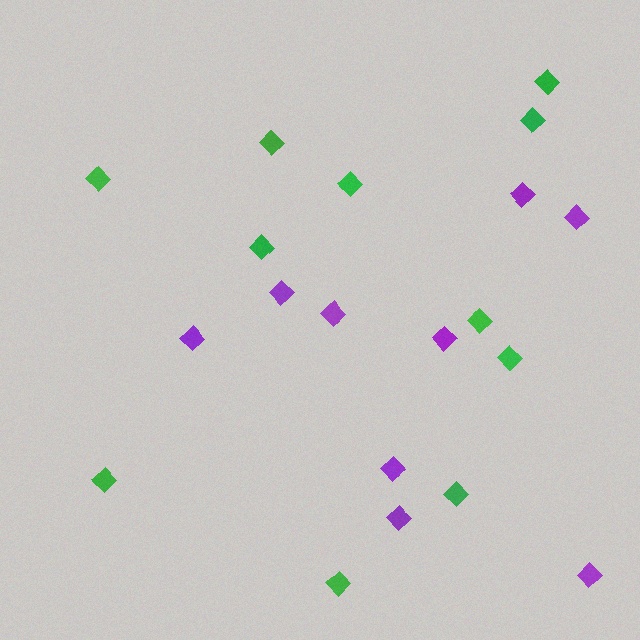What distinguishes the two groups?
There are 2 groups: one group of green diamonds (11) and one group of purple diamonds (9).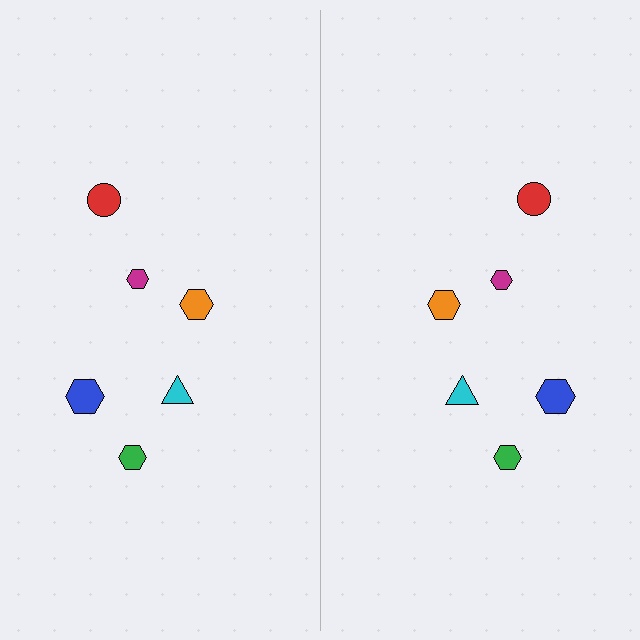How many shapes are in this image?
There are 12 shapes in this image.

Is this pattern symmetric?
Yes, this pattern has bilateral (reflection) symmetry.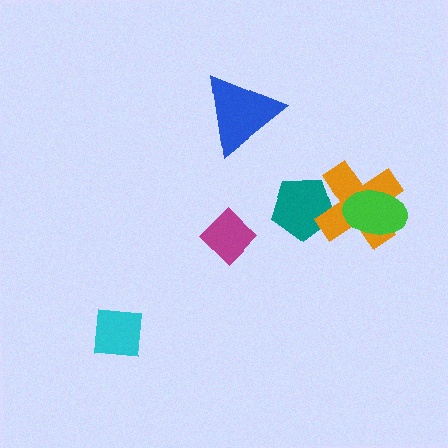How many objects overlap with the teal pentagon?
1 object overlaps with the teal pentagon.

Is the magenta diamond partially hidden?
No, no other shape covers it.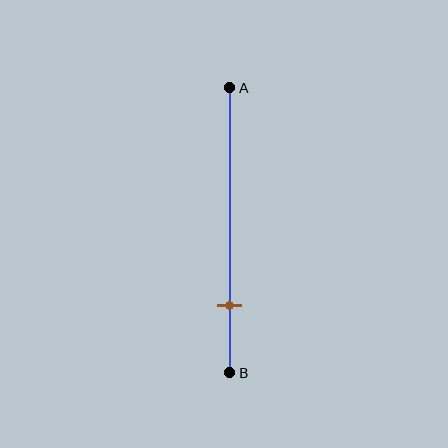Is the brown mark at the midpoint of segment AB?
No, the mark is at about 75% from A, not at the 50% midpoint.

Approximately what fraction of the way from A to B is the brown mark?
The brown mark is approximately 75% of the way from A to B.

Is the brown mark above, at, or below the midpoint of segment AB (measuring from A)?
The brown mark is below the midpoint of segment AB.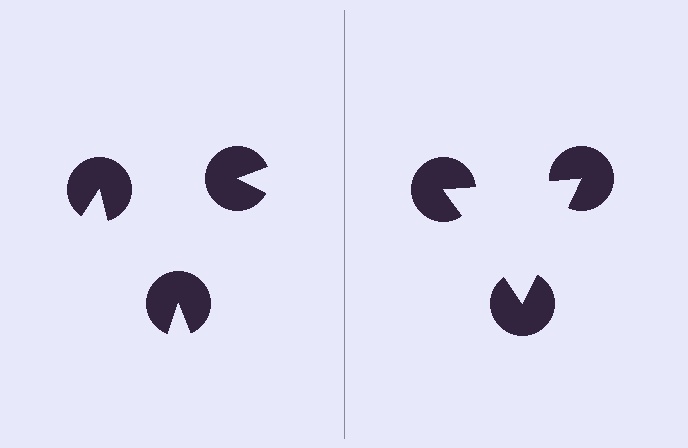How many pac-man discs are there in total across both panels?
6 — 3 on each side.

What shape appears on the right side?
An illusory triangle.